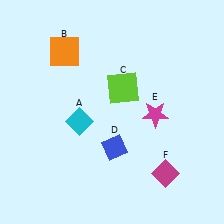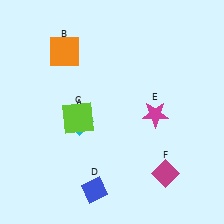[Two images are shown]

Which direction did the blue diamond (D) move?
The blue diamond (D) moved down.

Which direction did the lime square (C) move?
The lime square (C) moved left.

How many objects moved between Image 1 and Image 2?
2 objects moved between the two images.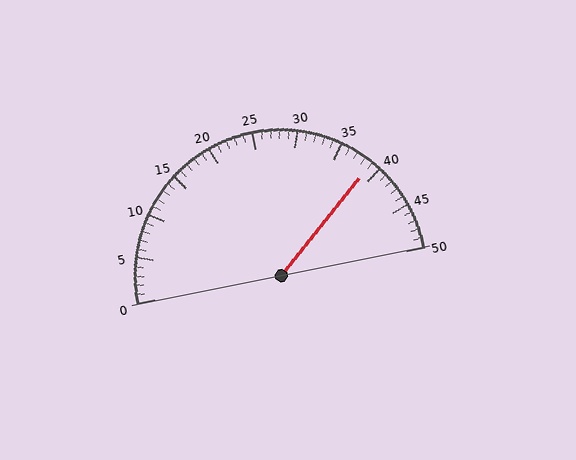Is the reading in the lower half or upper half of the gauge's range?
The reading is in the upper half of the range (0 to 50).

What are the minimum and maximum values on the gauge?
The gauge ranges from 0 to 50.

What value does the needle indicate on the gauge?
The needle indicates approximately 39.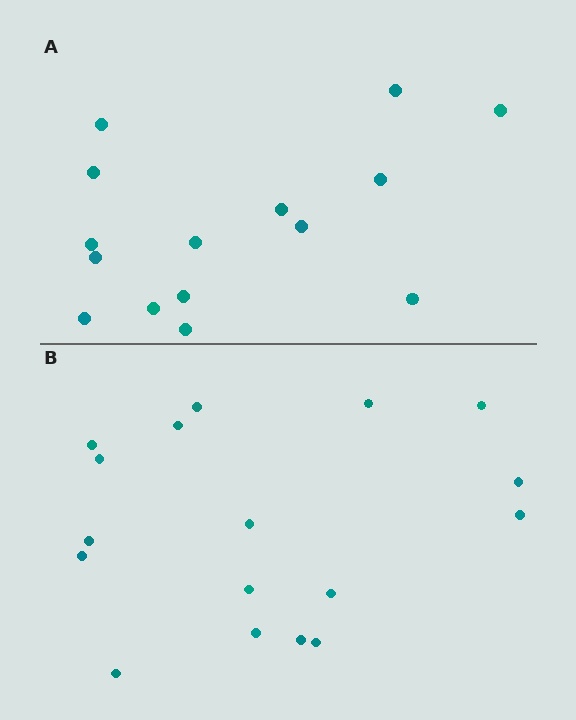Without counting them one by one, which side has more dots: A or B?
Region B (the bottom region) has more dots.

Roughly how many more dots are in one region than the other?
Region B has just a few more — roughly 2 or 3 more dots than region A.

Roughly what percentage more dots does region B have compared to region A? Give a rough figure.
About 15% more.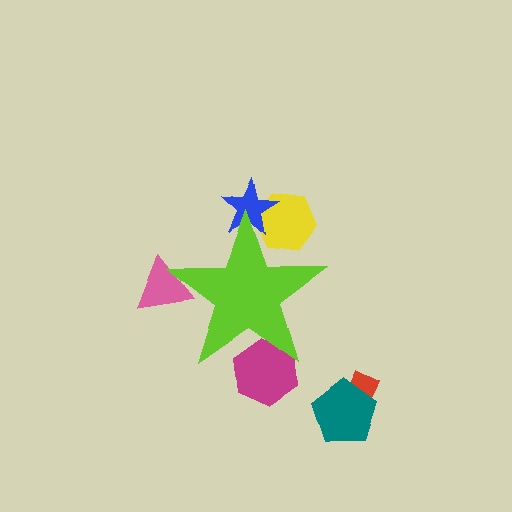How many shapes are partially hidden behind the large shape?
4 shapes are partially hidden.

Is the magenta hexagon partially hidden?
Yes, the magenta hexagon is partially hidden behind the lime star.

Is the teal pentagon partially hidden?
No, the teal pentagon is fully visible.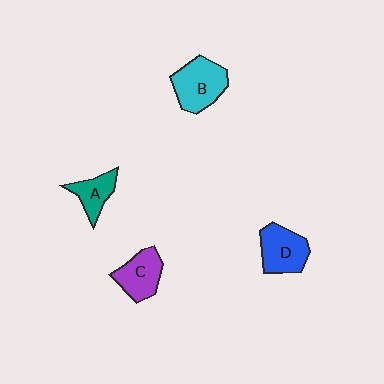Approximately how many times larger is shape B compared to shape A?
Approximately 1.6 times.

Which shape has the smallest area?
Shape A (teal).